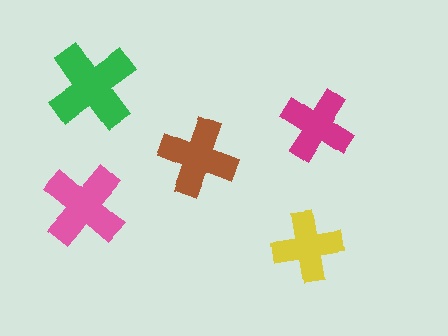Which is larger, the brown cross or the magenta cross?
The brown one.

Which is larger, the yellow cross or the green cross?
The green one.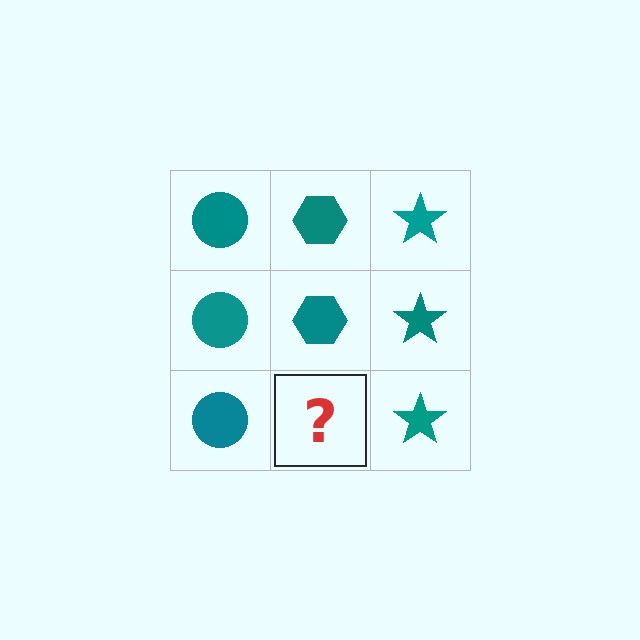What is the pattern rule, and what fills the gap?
The rule is that each column has a consistent shape. The gap should be filled with a teal hexagon.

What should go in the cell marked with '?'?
The missing cell should contain a teal hexagon.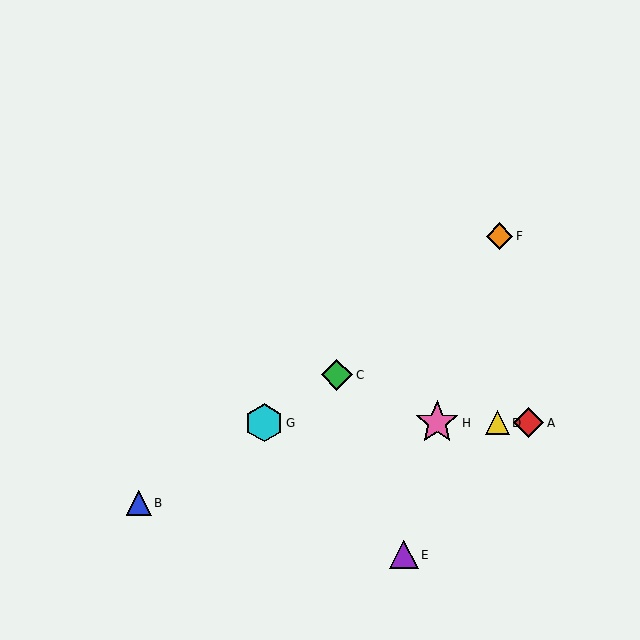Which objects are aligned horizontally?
Objects A, D, G, H are aligned horizontally.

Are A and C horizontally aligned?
No, A is at y≈423 and C is at y≈375.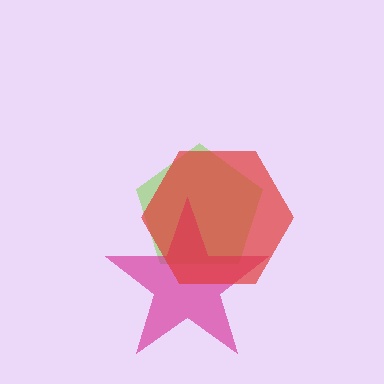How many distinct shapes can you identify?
There are 3 distinct shapes: a lime pentagon, a magenta star, a red hexagon.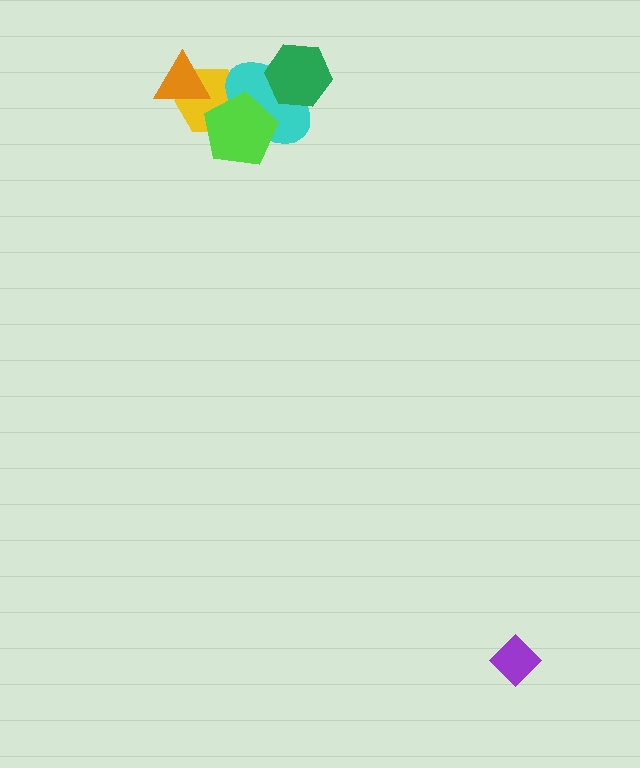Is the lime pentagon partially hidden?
No, no other shape covers it.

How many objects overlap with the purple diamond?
0 objects overlap with the purple diamond.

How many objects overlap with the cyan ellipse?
3 objects overlap with the cyan ellipse.